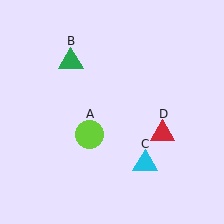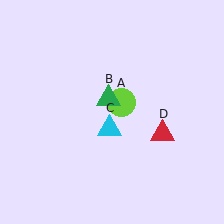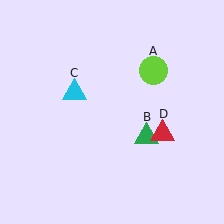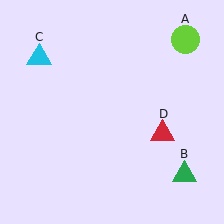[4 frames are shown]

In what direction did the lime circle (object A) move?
The lime circle (object A) moved up and to the right.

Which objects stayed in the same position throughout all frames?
Red triangle (object D) remained stationary.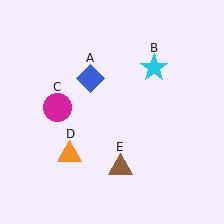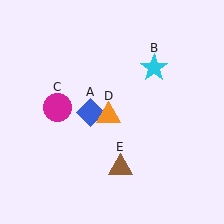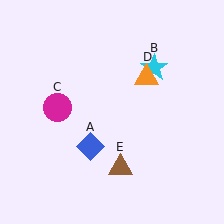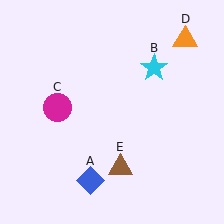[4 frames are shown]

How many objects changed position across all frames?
2 objects changed position: blue diamond (object A), orange triangle (object D).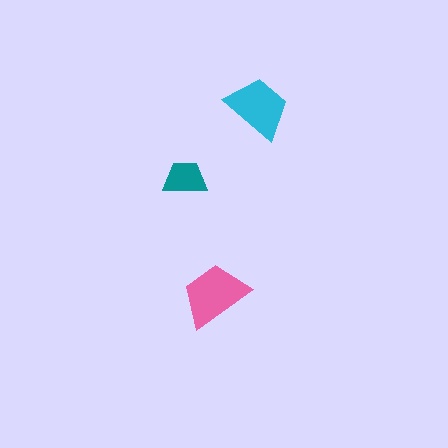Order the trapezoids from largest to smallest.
the pink one, the cyan one, the teal one.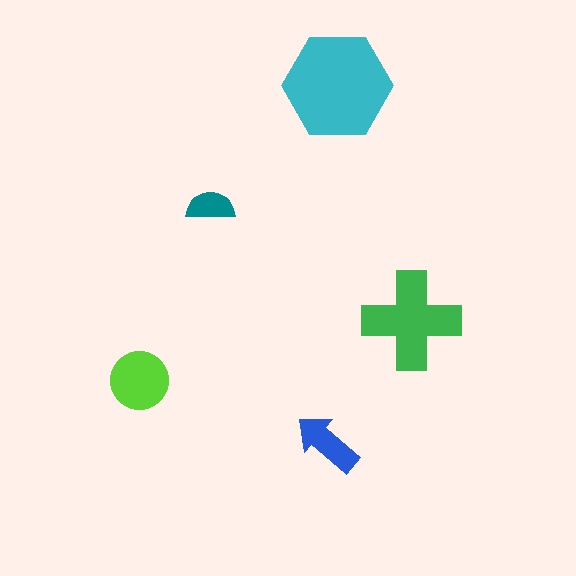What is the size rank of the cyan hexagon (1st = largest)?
1st.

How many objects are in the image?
There are 5 objects in the image.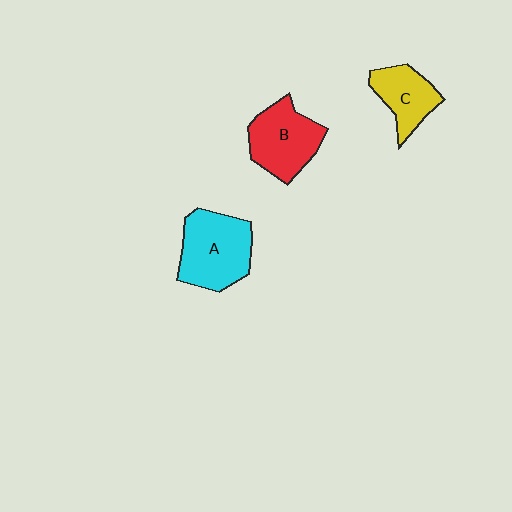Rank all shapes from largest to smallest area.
From largest to smallest: A (cyan), B (red), C (yellow).